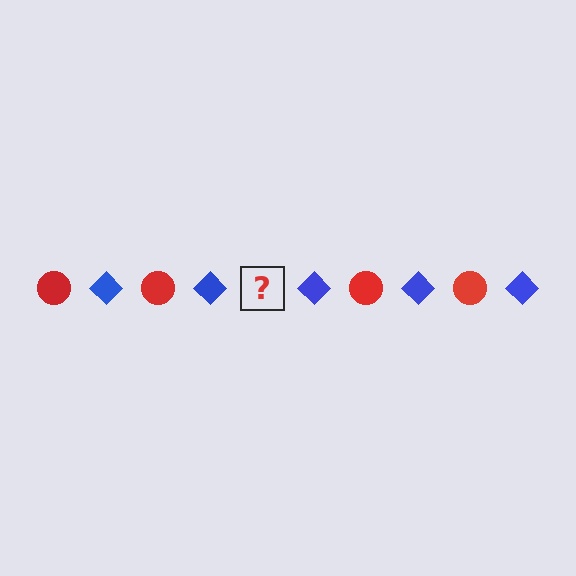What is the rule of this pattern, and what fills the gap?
The rule is that the pattern alternates between red circle and blue diamond. The gap should be filled with a red circle.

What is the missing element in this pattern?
The missing element is a red circle.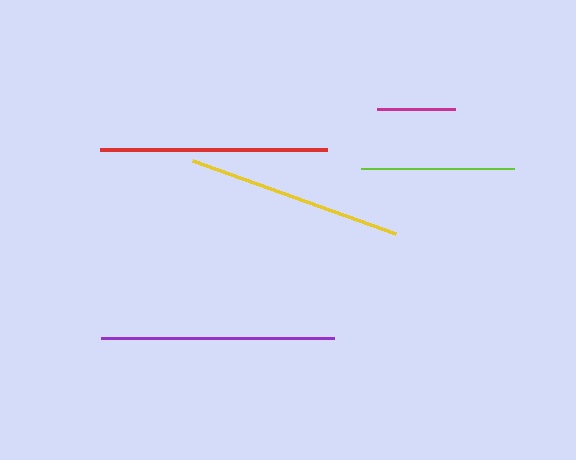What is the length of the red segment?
The red segment is approximately 227 pixels long.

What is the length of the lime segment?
The lime segment is approximately 153 pixels long.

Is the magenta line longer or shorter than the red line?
The red line is longer than the magenta line.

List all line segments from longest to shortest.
From longest to shortest: purple, red, yellow, lime, magenta.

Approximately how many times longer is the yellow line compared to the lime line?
The yellow line is approximately 1.4 times the length of the lime line.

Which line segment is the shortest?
The magenta line is the shortest at approximately 78 pixels.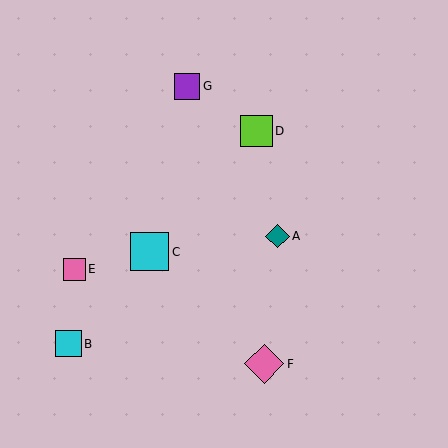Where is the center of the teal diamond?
The center of the teal diamond is at (277, 236).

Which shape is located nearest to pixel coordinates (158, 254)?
The cyan square (labeled C) at (150, 252) is nearest to that location.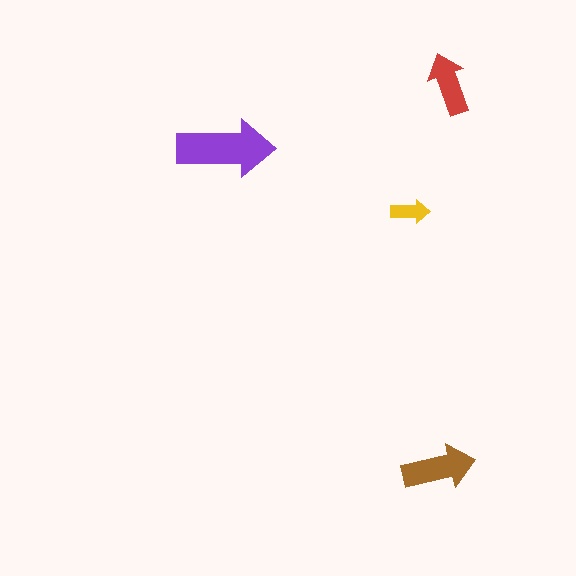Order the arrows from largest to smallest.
the purple one, the brown one, the red one, the yellow one.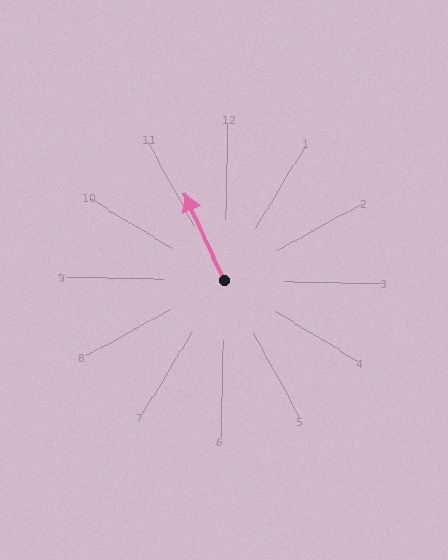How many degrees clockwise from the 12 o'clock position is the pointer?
Approximately 334 degrees.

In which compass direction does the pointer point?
Northwest.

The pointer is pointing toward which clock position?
Roughly 11 o'clock.